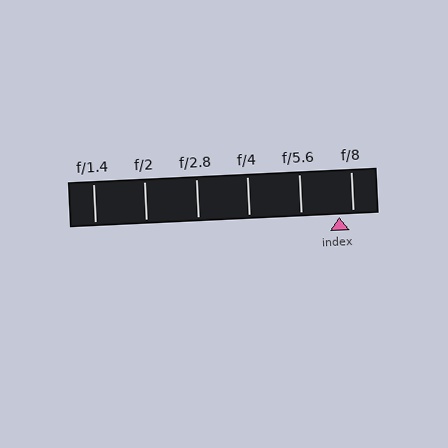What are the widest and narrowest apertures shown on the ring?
The widest aperture shown is f/1.4 and the narrowest is f/8.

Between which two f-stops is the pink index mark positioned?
The index mark is between f/5.6 and f/8.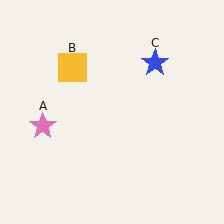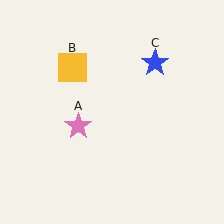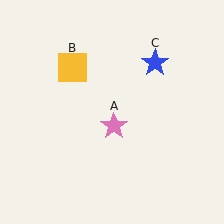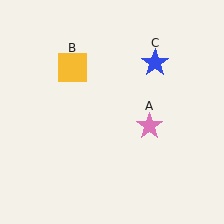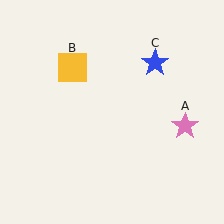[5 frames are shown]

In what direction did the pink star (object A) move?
The pink star (object A) moved right.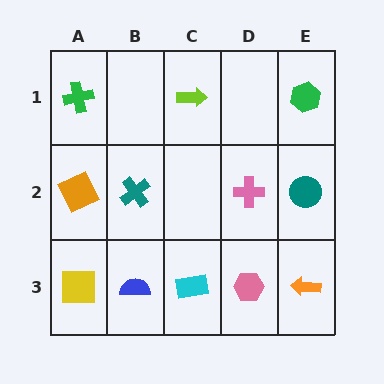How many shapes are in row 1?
3 shapes.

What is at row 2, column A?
An orange square.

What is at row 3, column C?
A cyan rectangle.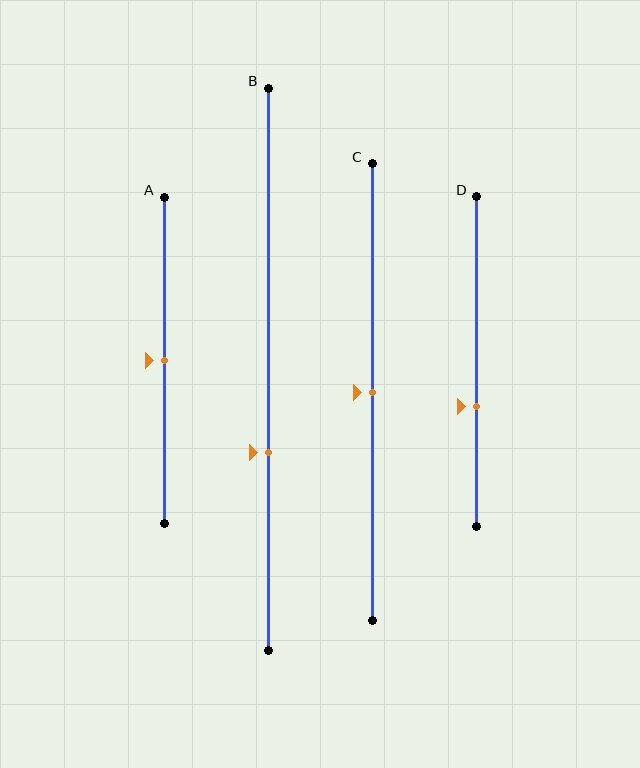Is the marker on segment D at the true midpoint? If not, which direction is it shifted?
No, the marker on segment D is shifted downward by about 14% of the segment length.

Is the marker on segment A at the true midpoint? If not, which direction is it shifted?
Yes, the marker on segment A is at the true midpoint.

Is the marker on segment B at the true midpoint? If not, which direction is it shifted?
No, the marker on segment B is shifted downward by about 15% of the segment length.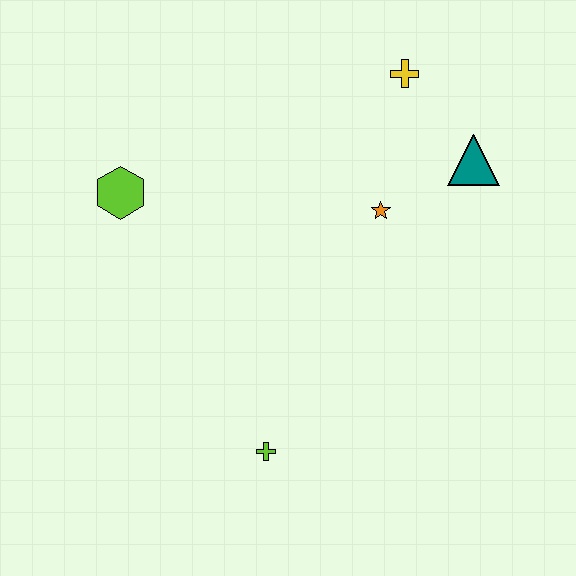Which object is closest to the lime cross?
The orange star is closest to the lime cross.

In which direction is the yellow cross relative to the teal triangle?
The yellow cross is above the teal triangle.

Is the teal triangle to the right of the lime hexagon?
Yes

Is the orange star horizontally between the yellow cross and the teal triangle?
No